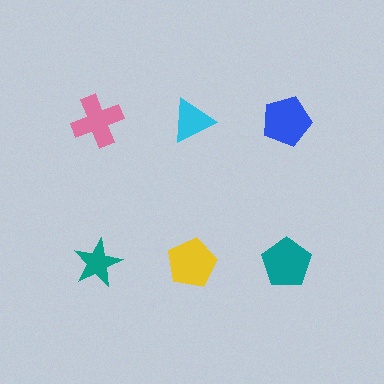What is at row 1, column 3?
A blue pentagon.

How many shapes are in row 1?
3 shapes.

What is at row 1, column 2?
A cyan triangle.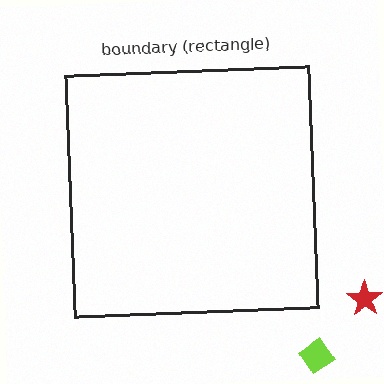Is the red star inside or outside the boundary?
Outside.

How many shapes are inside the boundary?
0 inside, 2 outside.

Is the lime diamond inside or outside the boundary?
Outside.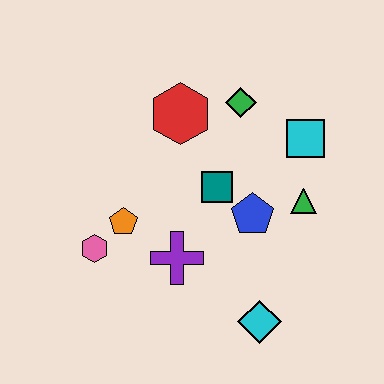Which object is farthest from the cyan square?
The pink hexagon is farthest from the cyan square.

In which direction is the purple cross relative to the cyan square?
The purple cross is to the left of the cyan square.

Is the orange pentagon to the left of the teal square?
Yes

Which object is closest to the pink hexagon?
The orange pentagon is closest to the pink hexagon.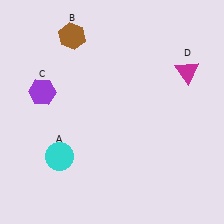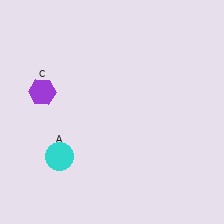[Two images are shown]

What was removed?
The magenta triangle (D), the brown hexagon (B) were removed in Image 2.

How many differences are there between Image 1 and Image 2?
There are 2 differences between the two images.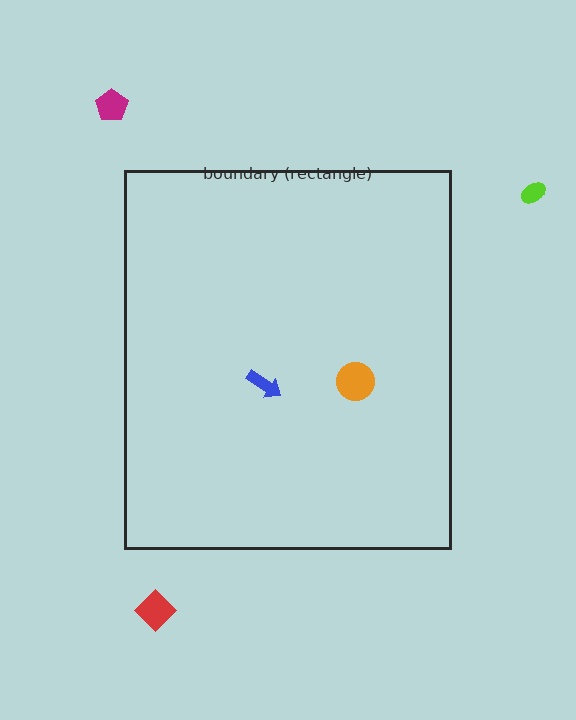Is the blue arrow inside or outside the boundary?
Inside.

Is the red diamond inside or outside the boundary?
Outside.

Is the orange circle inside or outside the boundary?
Inside.